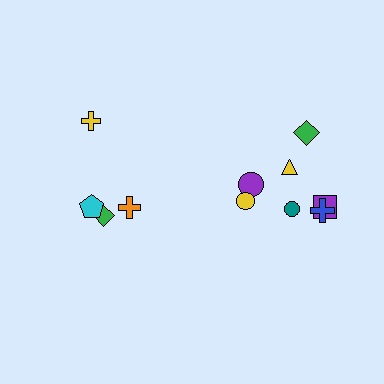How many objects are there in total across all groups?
There are 11 objects.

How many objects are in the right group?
There are 7 objects.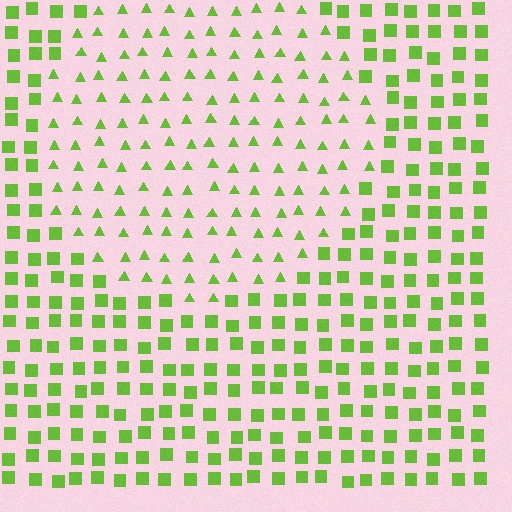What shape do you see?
I see a circle.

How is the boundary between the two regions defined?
The boundary is defined by a change in element shape: triangles inside vs. squares outside. All elements share the same color and spacing.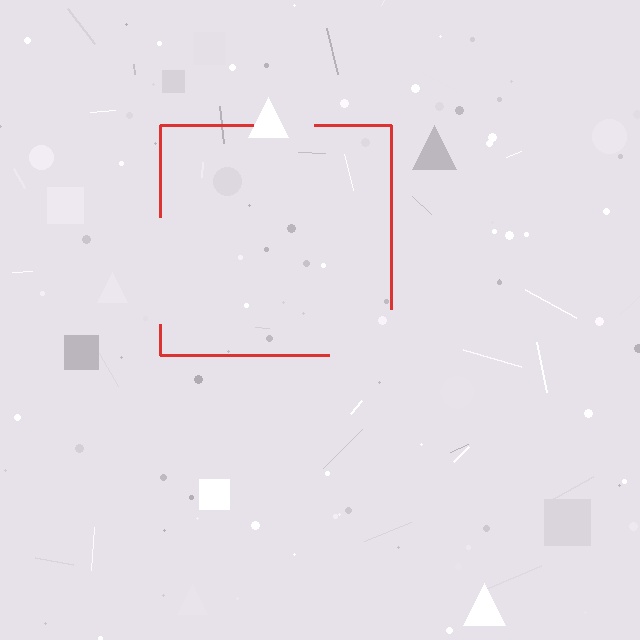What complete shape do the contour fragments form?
The contour fragments form a square.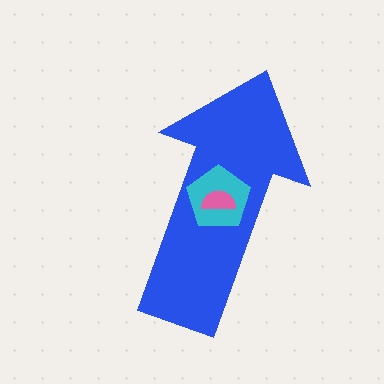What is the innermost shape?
The pink semicircle.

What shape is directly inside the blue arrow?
The cyan pentagon.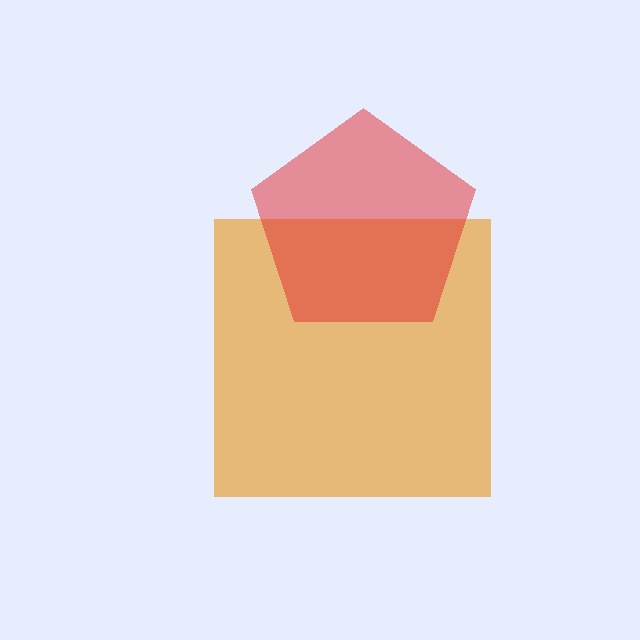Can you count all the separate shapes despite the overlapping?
Yes, there are 2 separate shapes.